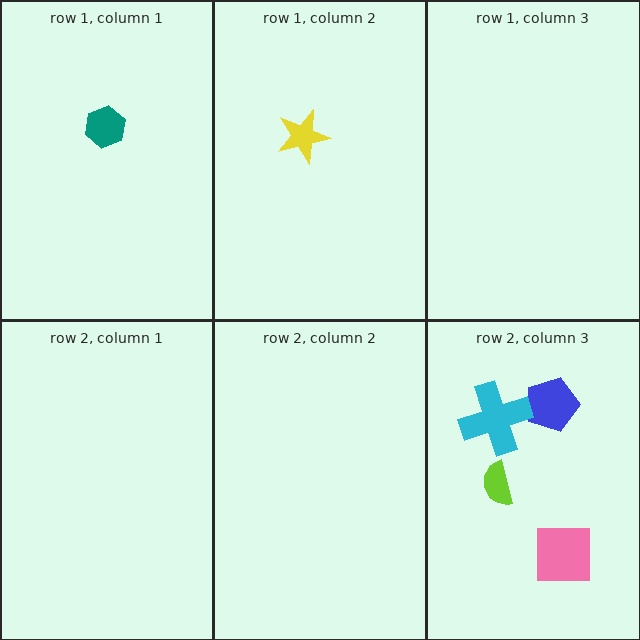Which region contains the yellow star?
The row 1, column 2 region.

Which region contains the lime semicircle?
The row 2, column 3 region.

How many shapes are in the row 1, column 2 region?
1.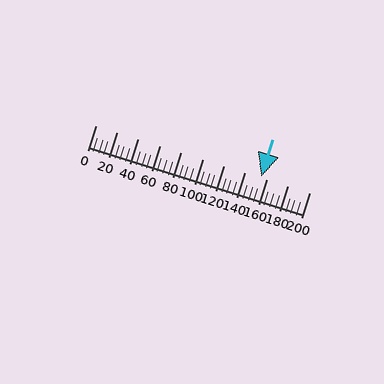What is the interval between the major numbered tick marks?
The major tick marks are spaced 20 units apart.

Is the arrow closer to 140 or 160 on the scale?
The arrow is closer to 160.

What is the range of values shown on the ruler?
The ruler shows values from 0 to 200.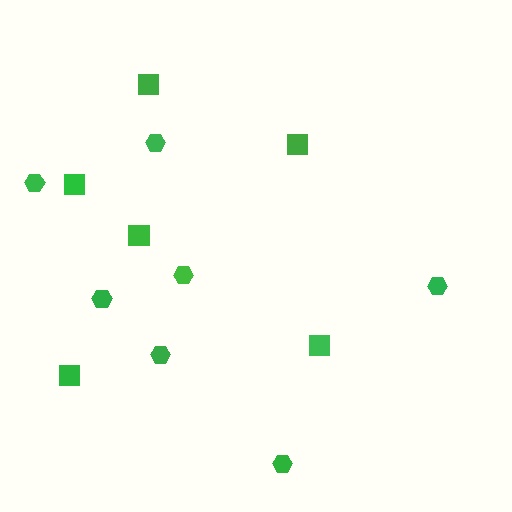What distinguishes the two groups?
There are 2 groups: one group of hexagons (7) and one group of squares (6).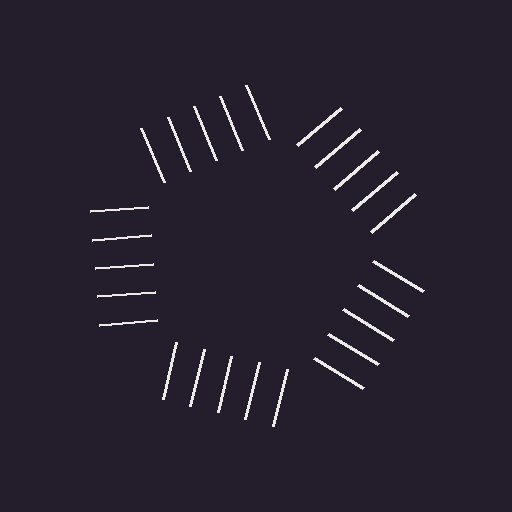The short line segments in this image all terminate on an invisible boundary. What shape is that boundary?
An illusory pentagon — the line segments terminate on its edges but no continuous stroke is drawn.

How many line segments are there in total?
25 — 5 along each of the 5 edges.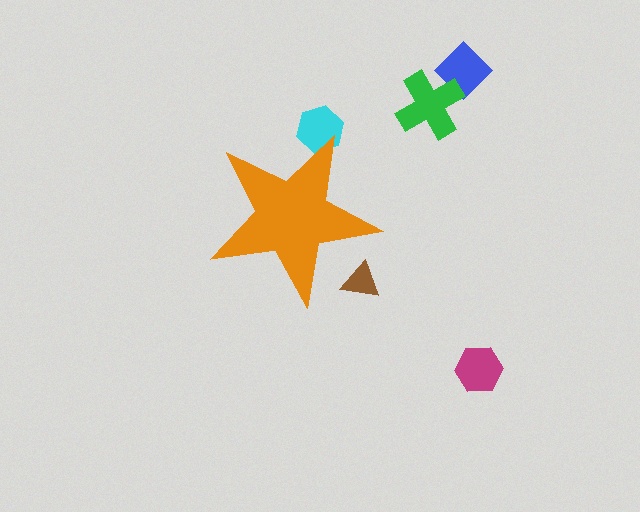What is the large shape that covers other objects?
An orange star.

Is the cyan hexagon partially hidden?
Yes, the cyan hexagon is partially hidden behind the orange star.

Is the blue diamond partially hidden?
No, the blue diamond is fully visible.